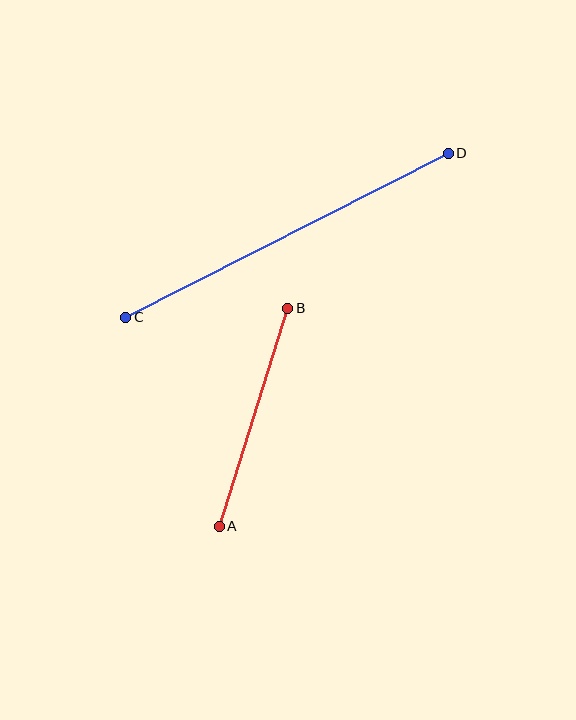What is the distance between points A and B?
The distance is approximately 229 pixels.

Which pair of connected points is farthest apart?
Points C and D are farthest apart.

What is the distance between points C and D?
The distance is approximately 362 pixels.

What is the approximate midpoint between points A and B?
The midpoint is at approximately (254, 417) pixels.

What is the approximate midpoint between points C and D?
The midpoint is at approximately (287, 235) pixels.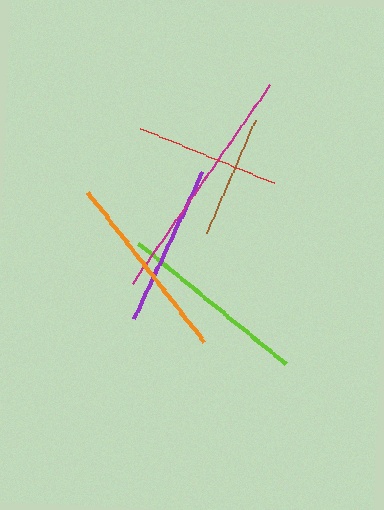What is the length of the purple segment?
The purple segment is approximately 161 pixels long.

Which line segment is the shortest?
The brown line is the shortest at approximately 124 pixels.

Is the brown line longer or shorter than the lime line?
The lime line is longer than the brown line.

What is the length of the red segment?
The red segment is approximately 145 pixels long.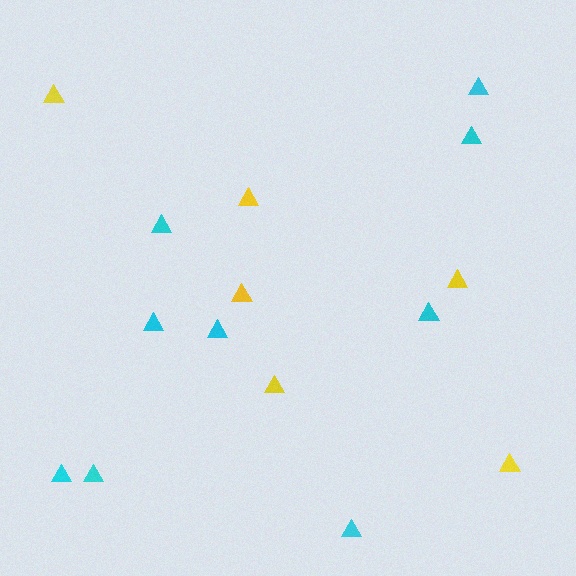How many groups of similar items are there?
There are 2 groups: one group of yellow triangles (6) and one group of cyan triangles (9).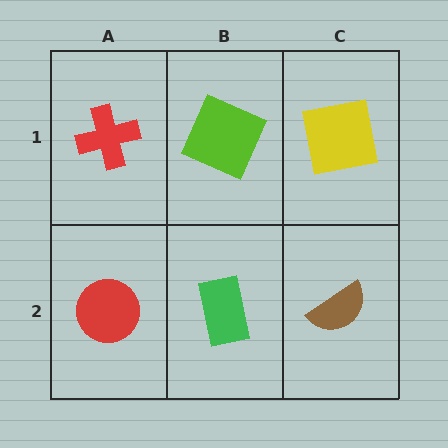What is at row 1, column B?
A lime square.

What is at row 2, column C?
A brown semicircle.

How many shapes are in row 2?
3 shapes.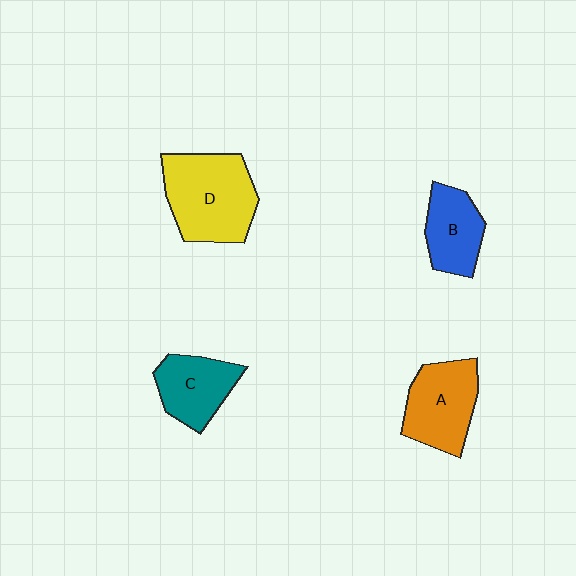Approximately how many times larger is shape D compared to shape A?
Approximately 1.3 times.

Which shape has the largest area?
Shape D (yellow).